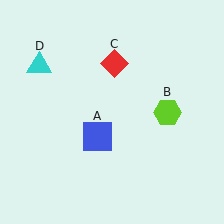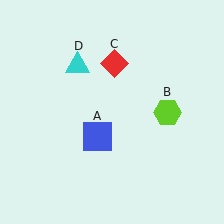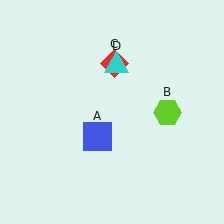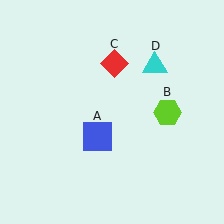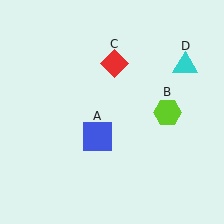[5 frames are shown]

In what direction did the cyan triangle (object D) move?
The cyan triangle (object D) moved right.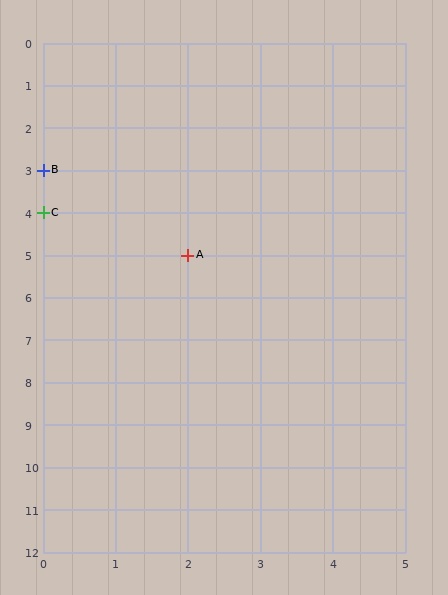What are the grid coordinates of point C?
Point C is at grid coordinates (0, 4).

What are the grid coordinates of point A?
Point A is at grid coordinates (2, 5).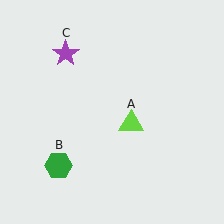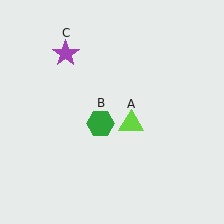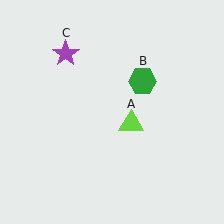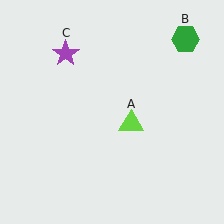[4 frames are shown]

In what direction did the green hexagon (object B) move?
The green hexagon (object B) moved up and to the right.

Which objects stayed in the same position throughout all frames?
Lime triangle (object A) and purple star (object C) remained stationary.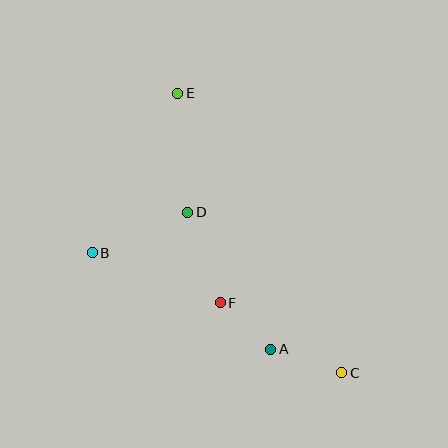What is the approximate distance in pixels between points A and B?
The distance between A and B is approximately 203 pixels.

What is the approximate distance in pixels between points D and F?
The distance between D and F is approximately 96 pixels.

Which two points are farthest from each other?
Points C and E are farthest from each other.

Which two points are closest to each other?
Points A and F are closest to each other.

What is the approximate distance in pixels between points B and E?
The distance between B and E is approximately 181 pixels.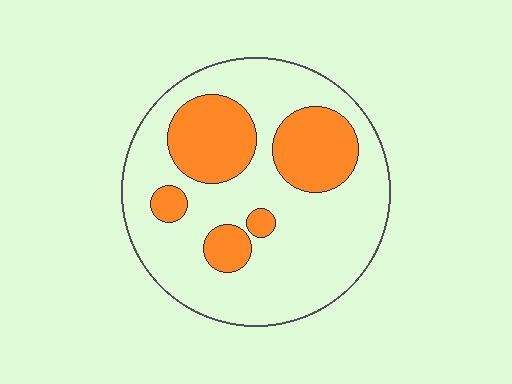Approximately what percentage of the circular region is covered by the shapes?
Approximately 30%.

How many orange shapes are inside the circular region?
5.